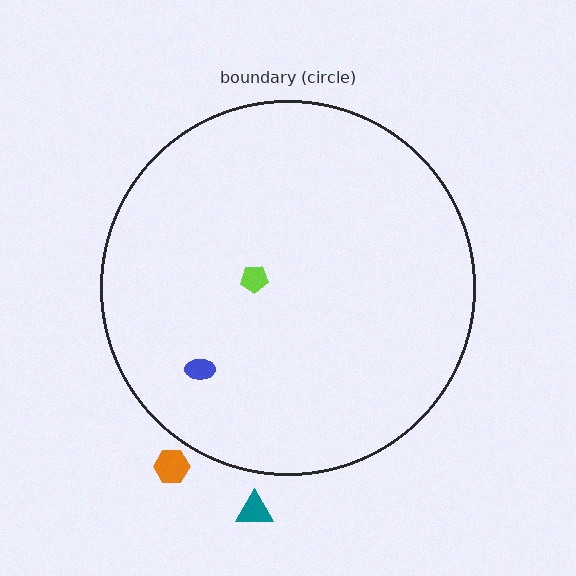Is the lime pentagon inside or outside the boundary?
Inside.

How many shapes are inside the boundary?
2 inside, 2 outside.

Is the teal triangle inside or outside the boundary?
Outside.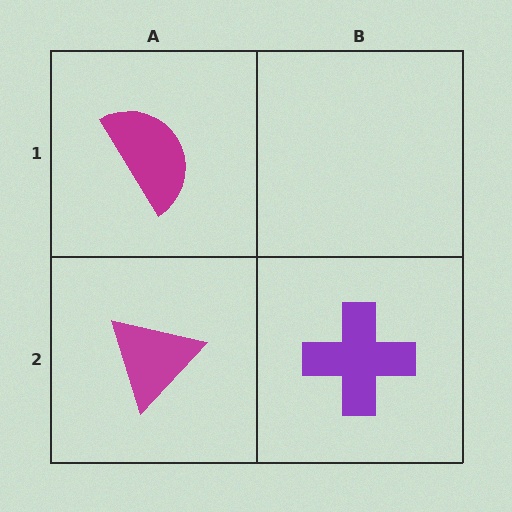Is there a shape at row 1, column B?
No, that cell is empty.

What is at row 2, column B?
A purple cross.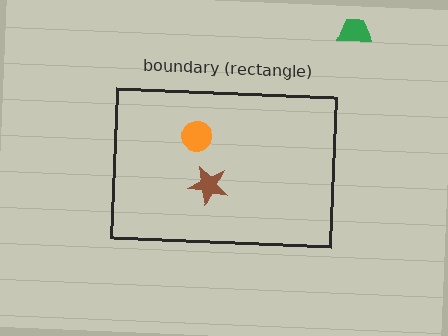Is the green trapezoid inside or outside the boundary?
Outside.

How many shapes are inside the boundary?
2 inside, 1 outside.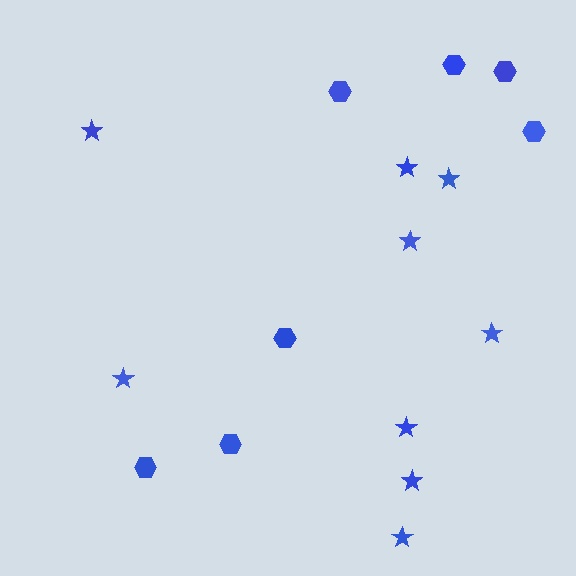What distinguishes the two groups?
There are 2 groups: one group of hexagons (7) and one group of stars (9).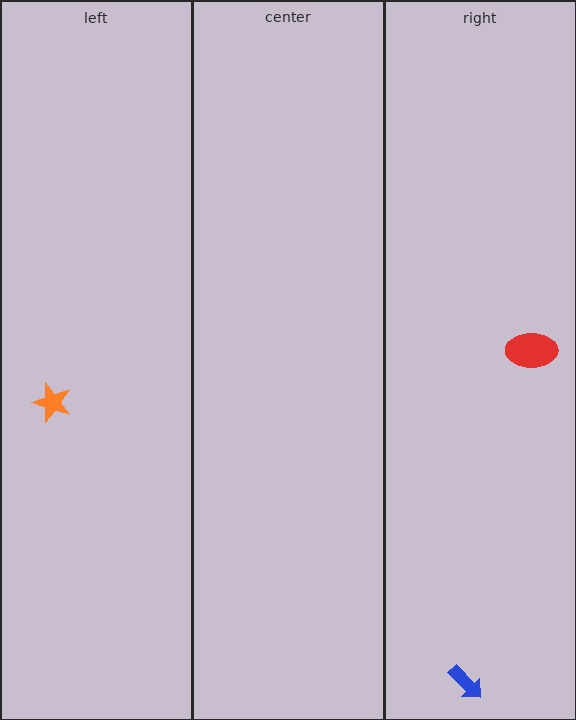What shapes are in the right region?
The blue arrow, the red ellipse.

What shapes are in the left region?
The orange star.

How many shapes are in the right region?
2.